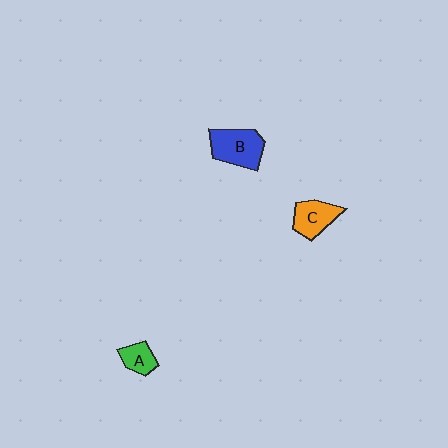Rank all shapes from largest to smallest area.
From largest to smallest: B (blue), C (orange), A (green).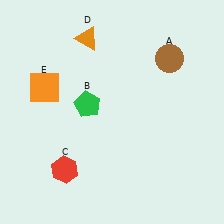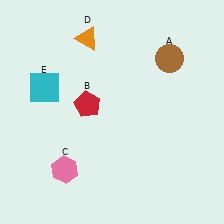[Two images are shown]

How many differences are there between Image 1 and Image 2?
There are 3 differences between the two images.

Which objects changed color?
B changed from green to red. C changed from red to pink. E changed from orange to cyan.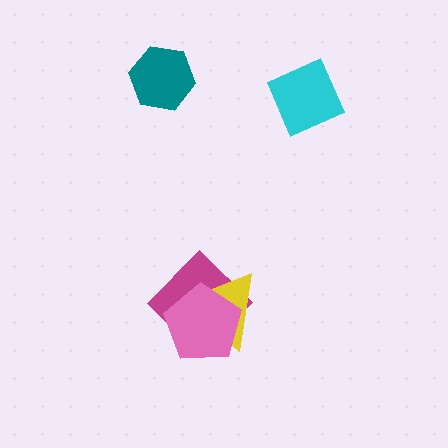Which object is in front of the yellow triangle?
The pink pentagon is in front of the yellow triangle.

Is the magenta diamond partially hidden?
Yes, it is partially covered by another shape.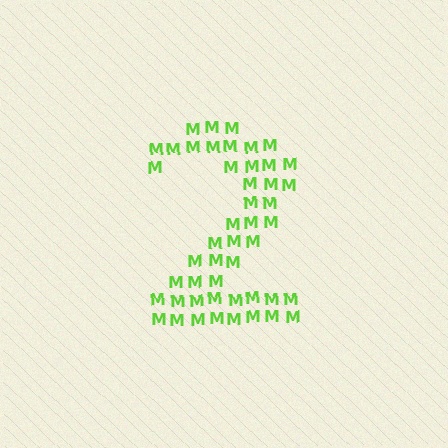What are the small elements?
The small elements are letter M's.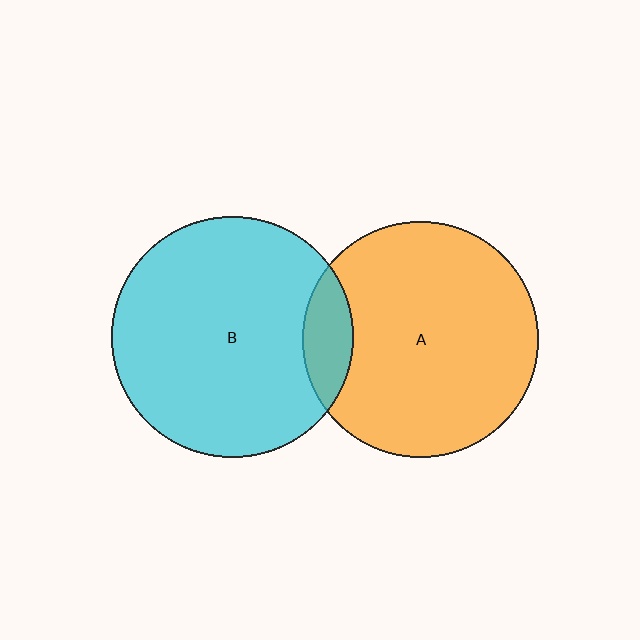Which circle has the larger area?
Circle B (cyan).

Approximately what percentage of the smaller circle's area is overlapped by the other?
Approximately 10%.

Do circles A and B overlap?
Yes.